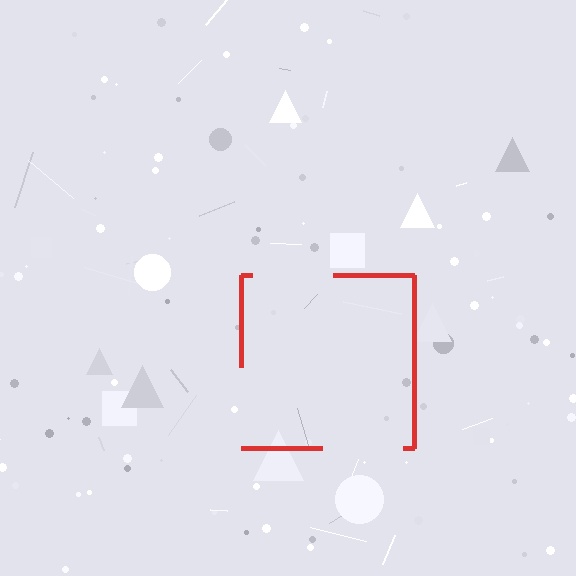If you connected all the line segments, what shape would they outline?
They would outline a square.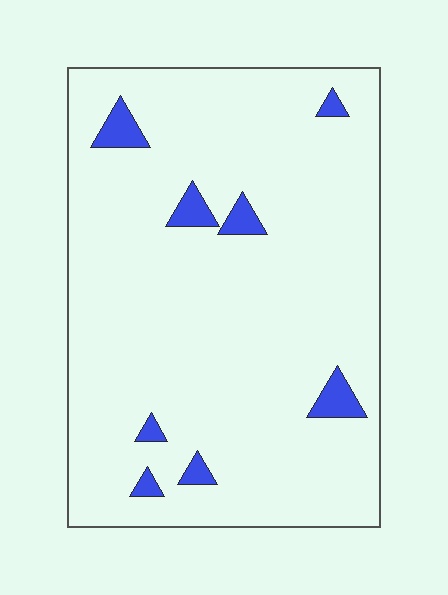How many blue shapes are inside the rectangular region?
8.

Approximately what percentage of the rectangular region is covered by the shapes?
Approximately 5%.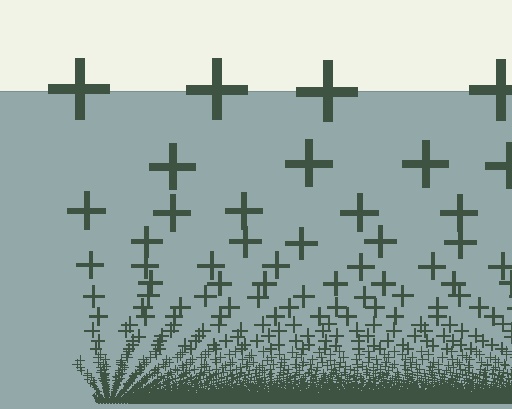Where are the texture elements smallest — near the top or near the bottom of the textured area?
Near the bottom.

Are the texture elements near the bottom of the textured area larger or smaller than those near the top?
Smaller. The gradient is inverted — elements near the bottom are smaller and denser.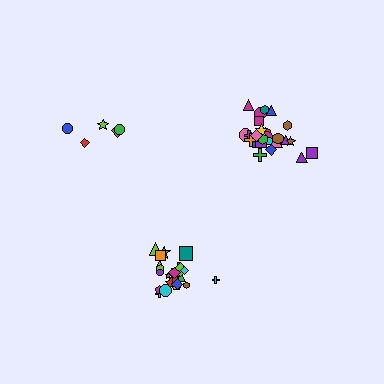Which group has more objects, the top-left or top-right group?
The top-right group.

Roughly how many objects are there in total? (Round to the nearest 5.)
Roughly 50 objects in total.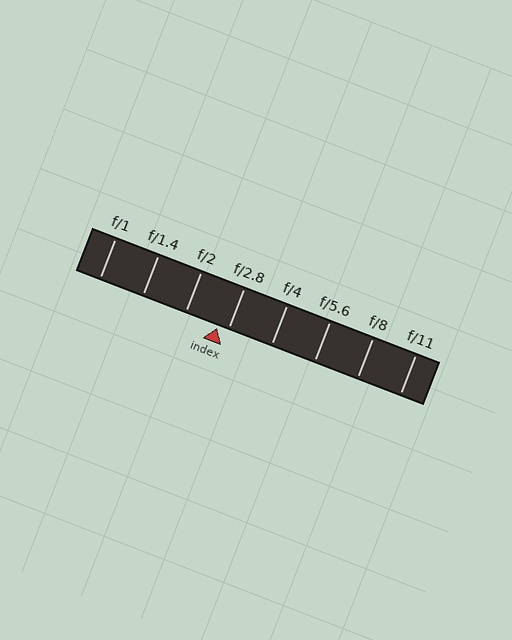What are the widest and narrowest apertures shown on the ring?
The widest aperture shown is f/1 and the narrowest is f/11.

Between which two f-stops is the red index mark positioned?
The index mark is between f/2 and f/2.8.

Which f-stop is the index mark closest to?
The index mark is closest to f/2.8.